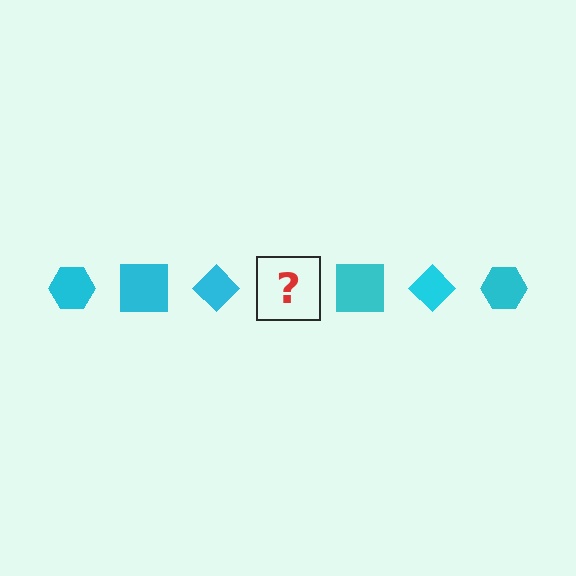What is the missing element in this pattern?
The missing element is a cyan hexagon.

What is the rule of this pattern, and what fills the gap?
The rule is that the pattern cycles through hexagon, square, diamond shapes in cyan. The gap should be filled with a cyan hexagon.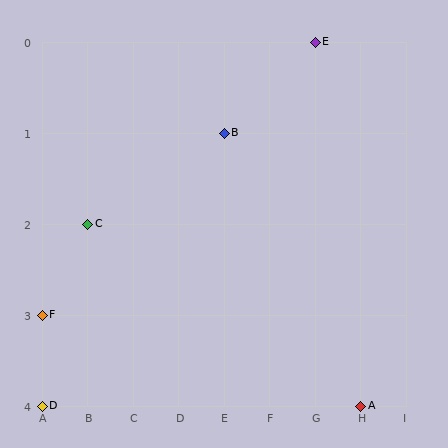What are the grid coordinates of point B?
Point B is at grid coordinates (E, 1).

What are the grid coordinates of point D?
Point D is at grid coordinates (A, 4).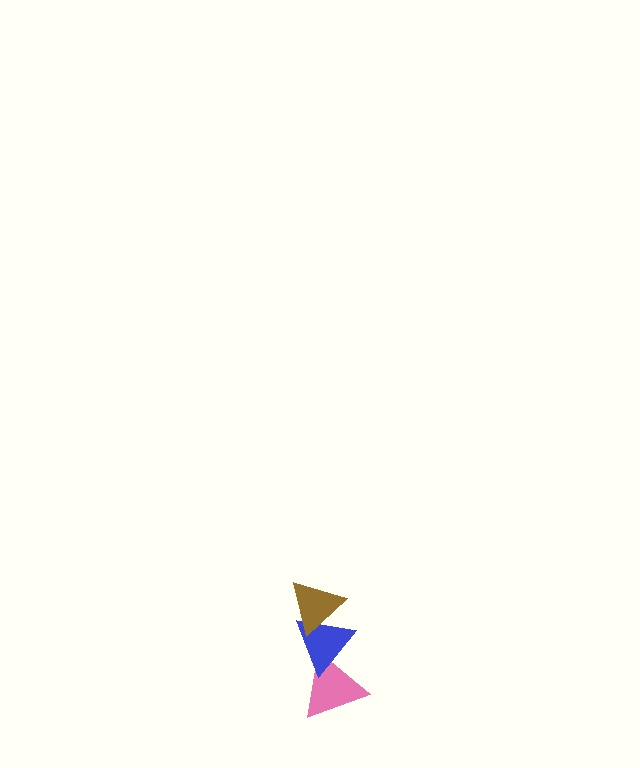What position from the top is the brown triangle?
The brown triangle is 1st from the top.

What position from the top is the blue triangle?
The blue triangle is 2nd from the top.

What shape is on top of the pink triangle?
The blue triangle is on top of the pink triangle.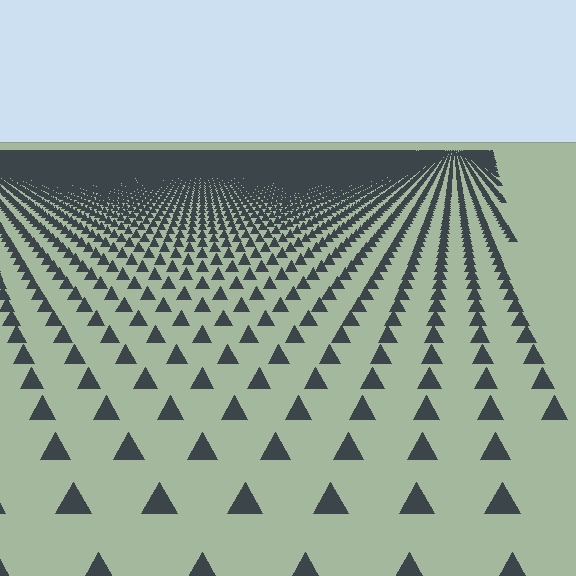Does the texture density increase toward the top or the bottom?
Density increases toward the top.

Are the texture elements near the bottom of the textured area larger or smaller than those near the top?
Larger. Near the bottom, elements are closer to the viewer and appear at a bigger on-screen size.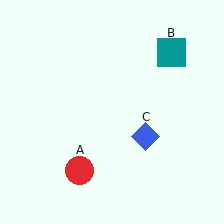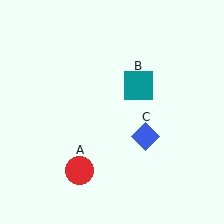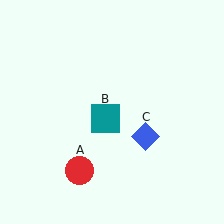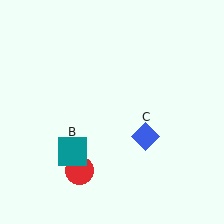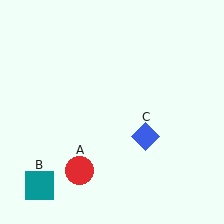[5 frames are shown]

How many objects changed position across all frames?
1 object changed position: teal square (object B).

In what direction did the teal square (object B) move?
The teal square (object B) moved down and to the left.